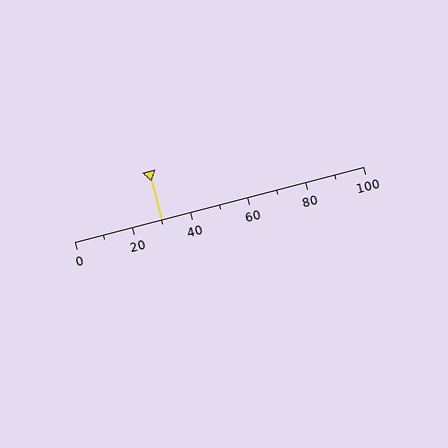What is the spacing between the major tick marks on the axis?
The major ticks are spaced 20 apart.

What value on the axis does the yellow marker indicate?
The marker indicates approximately 30.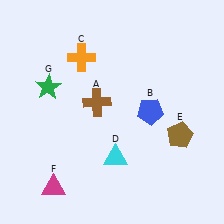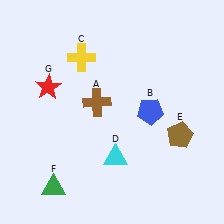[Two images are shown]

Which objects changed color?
C changed from orange to yellow. F changed from magenta to green. G changed from green to red.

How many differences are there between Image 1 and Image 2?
There are 3 differences between the two images.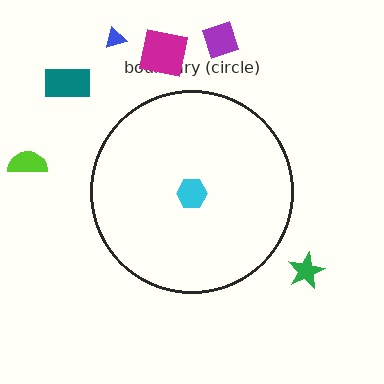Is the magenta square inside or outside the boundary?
Outside.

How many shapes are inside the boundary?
1 inside, 6 outside.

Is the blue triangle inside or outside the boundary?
Outside.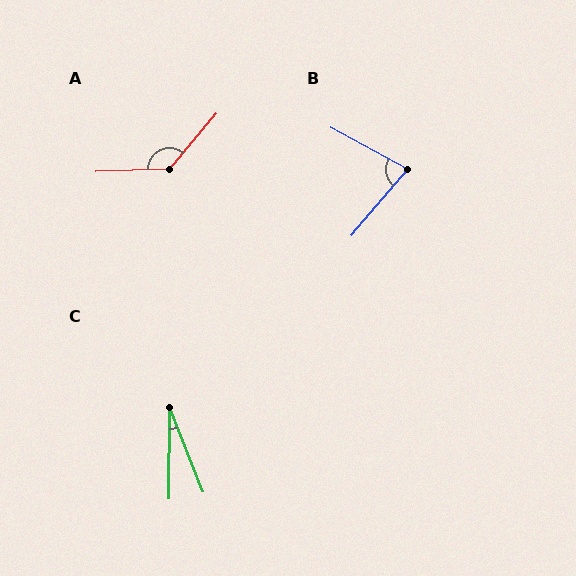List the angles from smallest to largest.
C (22°), B (78°), A (132°).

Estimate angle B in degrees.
Approximately 78 degrees.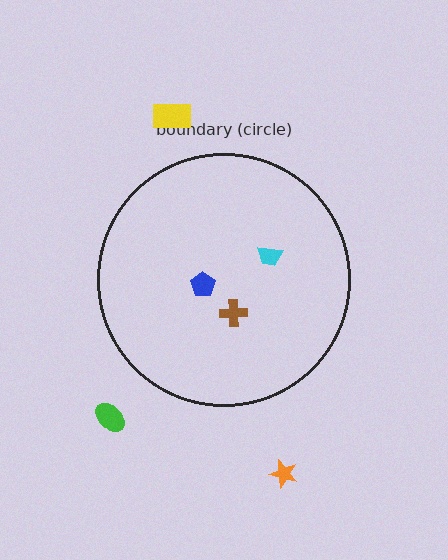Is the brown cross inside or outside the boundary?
Inside.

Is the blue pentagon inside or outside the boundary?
Inside.